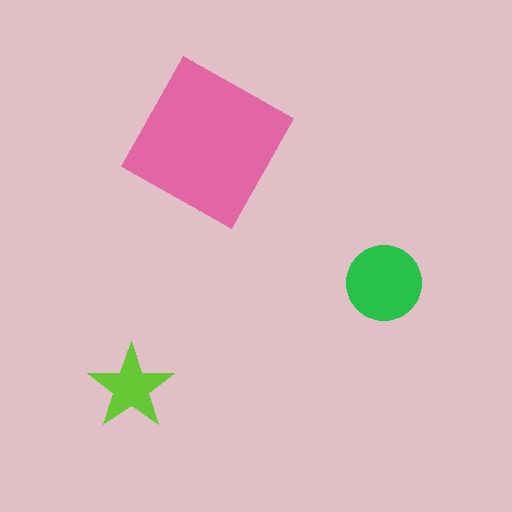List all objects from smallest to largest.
The lime star, the green circle, the pink square.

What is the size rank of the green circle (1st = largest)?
2nd.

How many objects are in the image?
There are 3 objects in the image.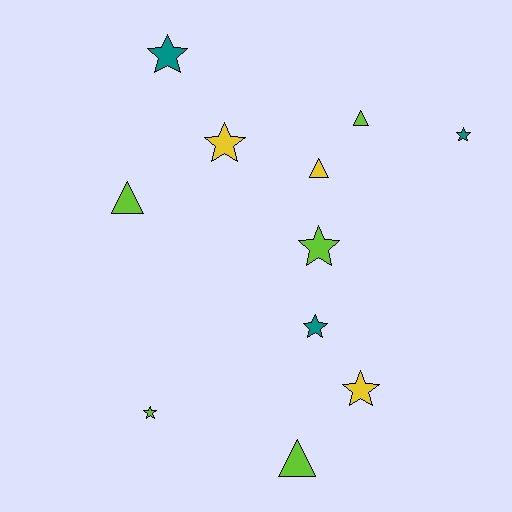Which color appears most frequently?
Lime, with 5 objects.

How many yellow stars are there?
There are 2 yellow stars.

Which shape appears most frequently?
Star, with 7 objects.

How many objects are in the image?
There are 11 objects.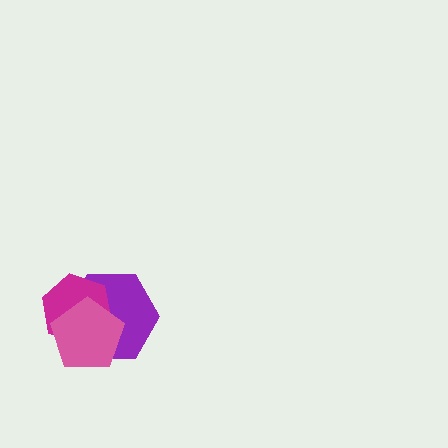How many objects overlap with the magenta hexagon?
2 objects overlap with the magenta hexagon.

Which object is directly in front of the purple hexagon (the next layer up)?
The magenta hexagon is directly in front of the purple hexagon.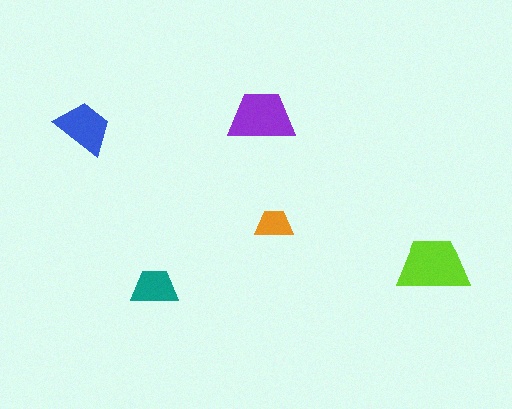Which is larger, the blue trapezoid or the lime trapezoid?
The lime one.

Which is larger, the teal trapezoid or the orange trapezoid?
The teal one.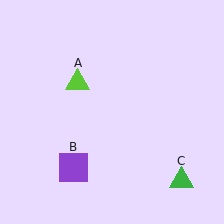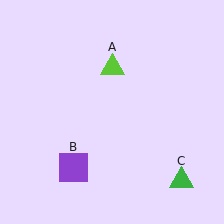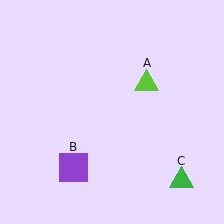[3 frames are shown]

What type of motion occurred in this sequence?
The lime triangle (object A) rotated clockwise around the center of the scene.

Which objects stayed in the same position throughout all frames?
Purple square (object B) and green triangle (object C) remained stationary.